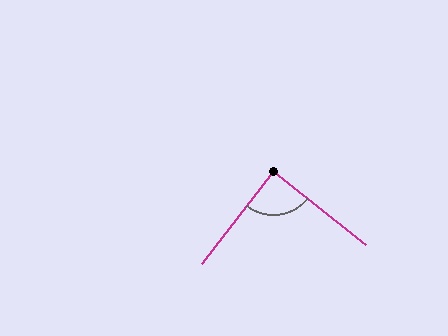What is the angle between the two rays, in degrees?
Approximately 89 degrees.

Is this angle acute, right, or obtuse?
It is approximately a right angle.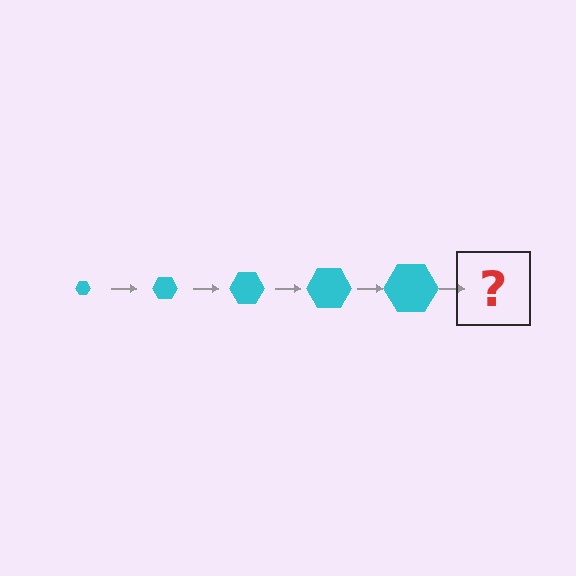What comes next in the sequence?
The next element should be a cyan hexagon, larger than the previous one.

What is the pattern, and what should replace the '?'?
The pattern is that the hexagon gets progressively larger each step. The '?' should be a cyan hexagon, larger than the previous one.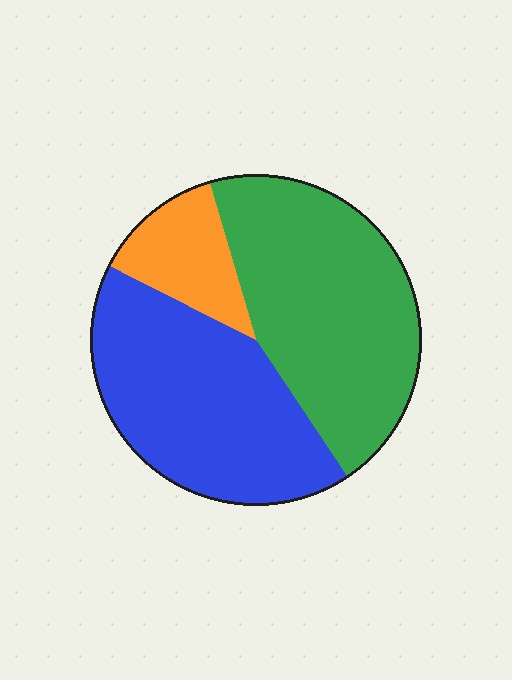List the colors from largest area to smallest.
From largest to smallest: green, blue, orange.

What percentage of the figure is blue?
Blue covers around 40% of the figure.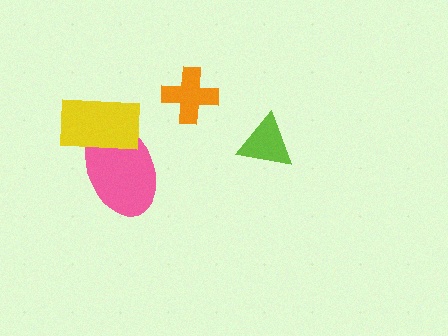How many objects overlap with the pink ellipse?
1 object overlaps with the pink ellipse.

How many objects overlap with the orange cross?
0 objects overlap with the orange cross.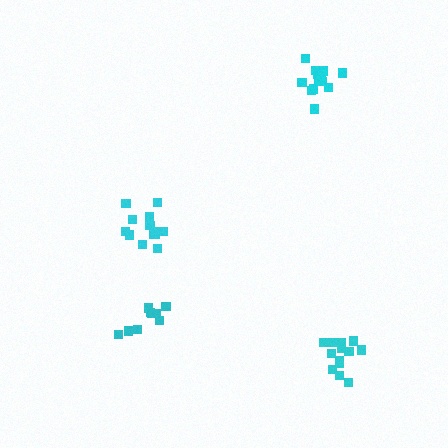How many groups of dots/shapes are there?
There are 4 groups.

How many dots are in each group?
Group 1: 13 dots, Group 2: 13 dots, Group 3: 14 dots, Group 4: 9 dots (49 total).